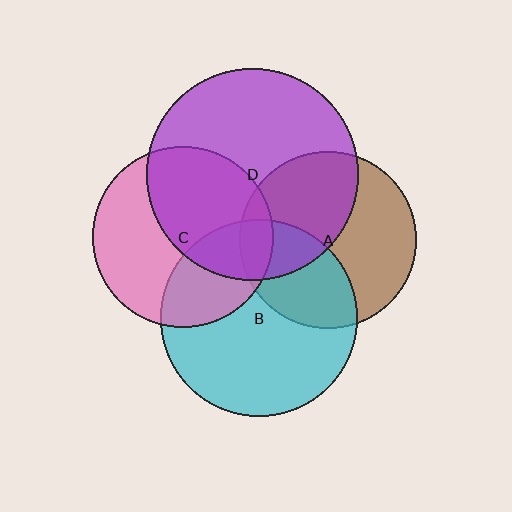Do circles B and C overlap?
Yes.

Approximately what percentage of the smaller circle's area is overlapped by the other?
Approximately 30%.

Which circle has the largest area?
Circle D (purple).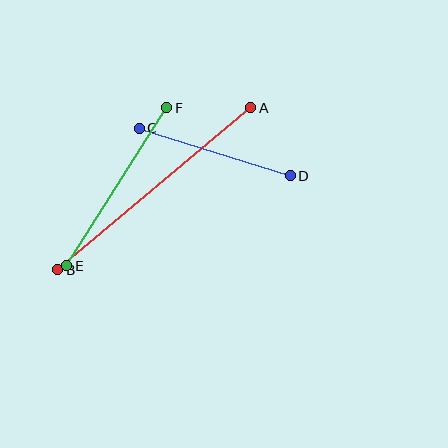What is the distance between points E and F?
The distance is approximately 187 pixels.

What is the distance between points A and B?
The distance is approximately 252 pixels.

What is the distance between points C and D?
The distance is approximately 158 pixels.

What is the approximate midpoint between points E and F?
The midpoint is at approximately (117, 187) pixels.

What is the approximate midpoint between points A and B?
The midpoint is at approximately (154, 189) pixels.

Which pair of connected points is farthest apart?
Points A and B are farthest apart.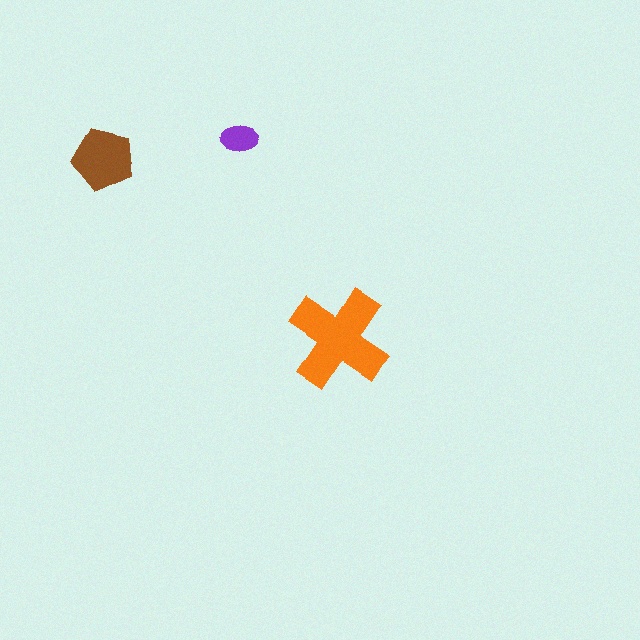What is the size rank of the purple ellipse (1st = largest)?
3rd.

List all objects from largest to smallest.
The orange cross, the brown pentagon, the purple ellipse.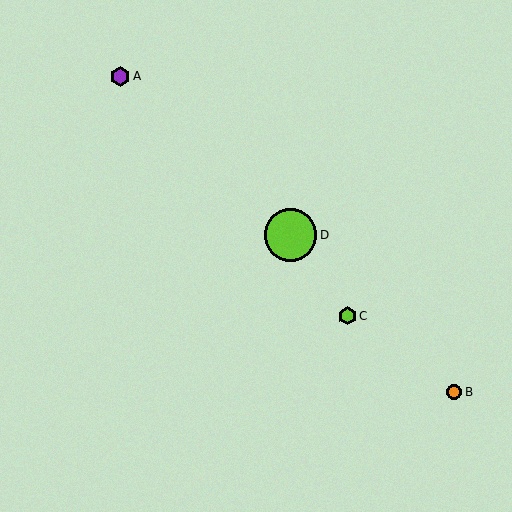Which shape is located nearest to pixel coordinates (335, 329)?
The lime hexagon (labeled C) at (348, 316) is nearest to that location.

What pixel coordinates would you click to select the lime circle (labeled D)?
Click at (291, 235) to select the lime circle D.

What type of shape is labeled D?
Shape D is a lime circle.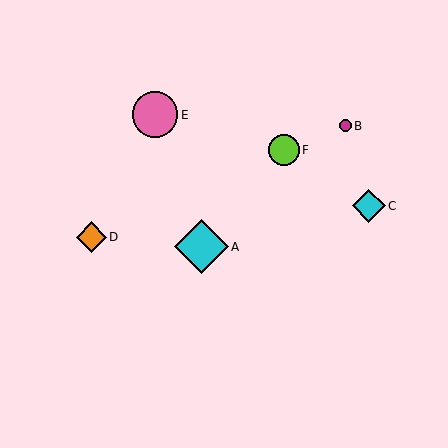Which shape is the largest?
The cyan diamond (labeled A) is the largest.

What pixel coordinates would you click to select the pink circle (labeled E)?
Click at (155, 115) to select the pink circle E.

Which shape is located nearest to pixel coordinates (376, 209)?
The cyan diamond (labeled C) at (369, 206) is nearest to that location.